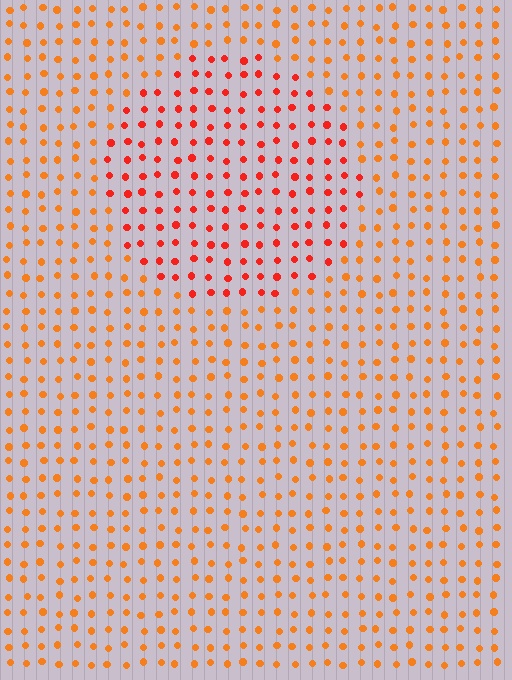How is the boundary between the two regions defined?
The boundary is defined purely by a slight shift in hue (about 26 degrees). Spacing, size, and orientation are identical on both sides.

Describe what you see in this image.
The image is filled with small orange elements in a uniform arrangement. A circle-shaped region is visible where the elements are tinted to a slightly different hue, forming a subtle color boundary.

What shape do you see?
I see a circle.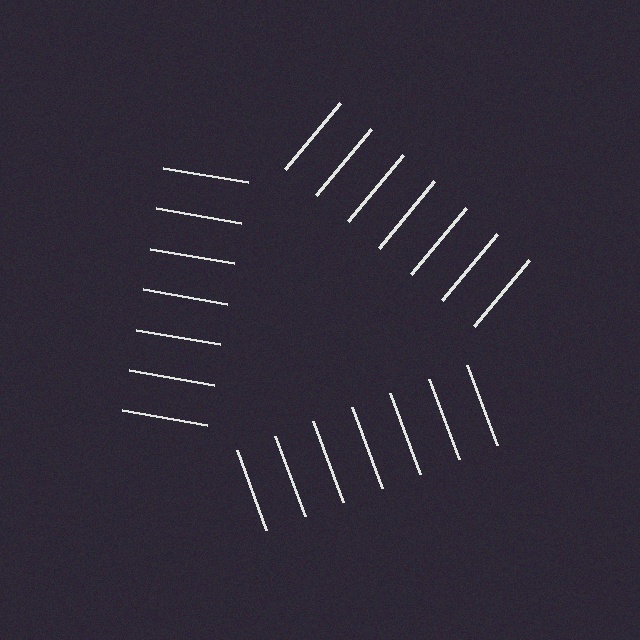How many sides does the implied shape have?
3 sides — the line-ends trace a triangle.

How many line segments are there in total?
21 — 7 along each of the 3 edges.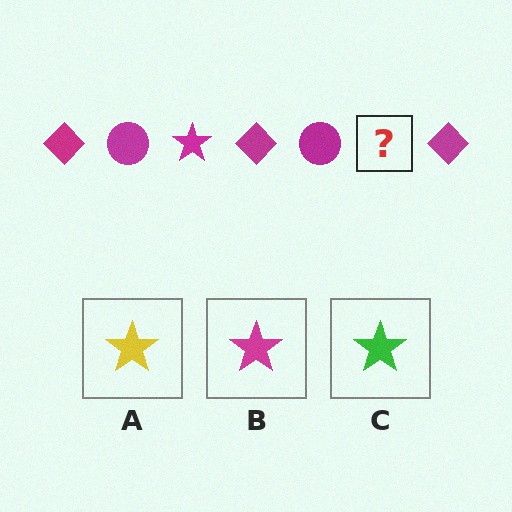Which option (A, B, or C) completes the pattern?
B.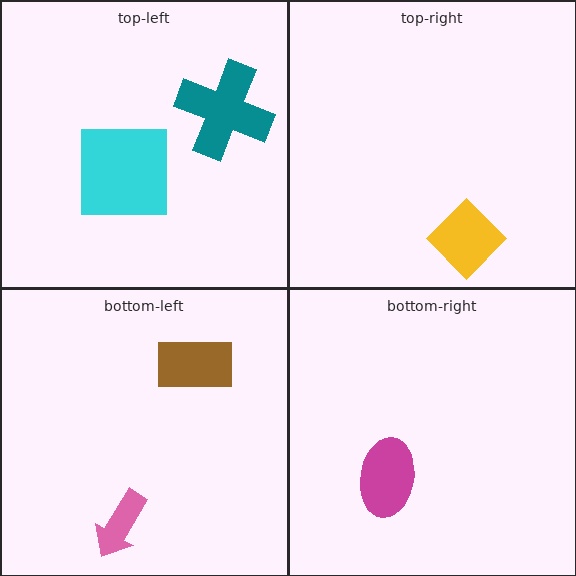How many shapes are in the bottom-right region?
1.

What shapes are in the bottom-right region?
The magenta ellipse.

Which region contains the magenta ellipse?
The bottom-right region.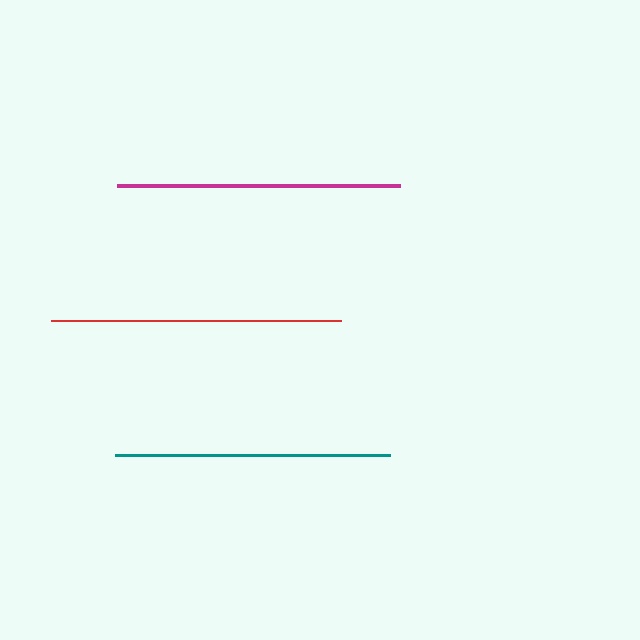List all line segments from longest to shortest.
From longest to shortest: red, magenta, teal.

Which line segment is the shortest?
The teal line is the shortest at approximately 275 pixels.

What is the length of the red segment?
The red segment is approximately 290 pixels long.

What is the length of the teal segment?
The teal segment is approximately 275 pixels long.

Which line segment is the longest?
The red line is the longest at approximately 290 pixels.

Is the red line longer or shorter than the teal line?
The red line is longer than the teal line.